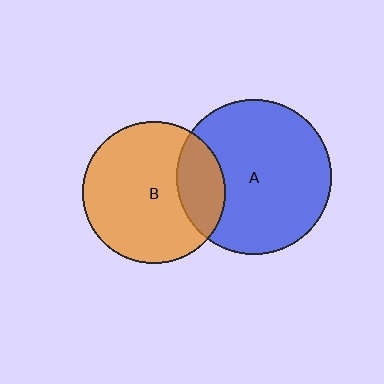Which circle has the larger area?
Circle A (blue).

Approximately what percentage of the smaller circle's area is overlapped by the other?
Approximately 25%.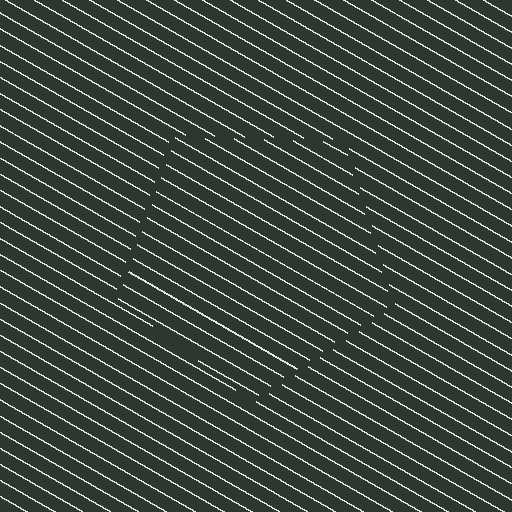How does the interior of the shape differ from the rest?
The interior of the shape contains the same grating, shifted by half a period — the contour is defined by the phase discontinuity where line-ends from the inner and outer gratings abut.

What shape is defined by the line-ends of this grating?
An illusory pentagon. The interior of the shape contains the same grating, shifted by half a period — the contour is defined by the phase discontinuity where line-ends from the inner and outer gratings abut.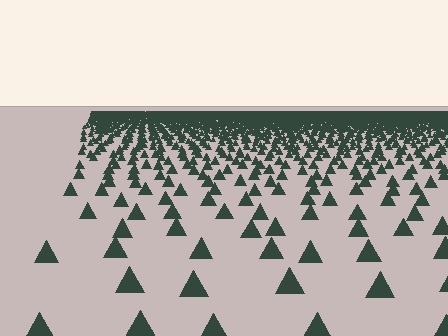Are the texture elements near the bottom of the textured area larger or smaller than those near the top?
Larger. Near the bottom, elements are closer to the viewer and appear at a bigger on-screen size.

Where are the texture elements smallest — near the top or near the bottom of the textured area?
Near the top.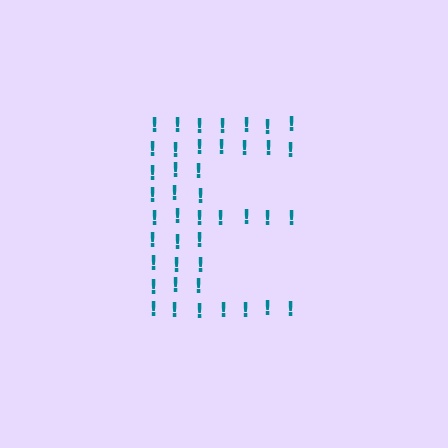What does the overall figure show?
The overall figure shows the letter E.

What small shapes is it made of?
It is made of small exclamation marks.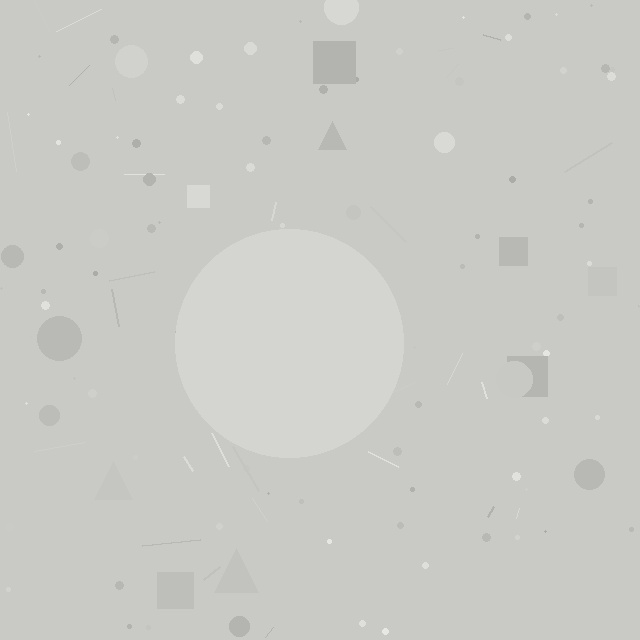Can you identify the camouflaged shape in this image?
The camouflaged shape is a circle.